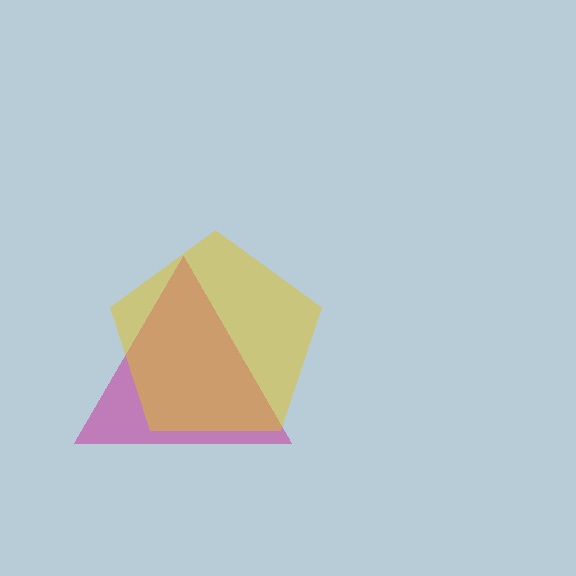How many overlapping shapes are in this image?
There are 2 overlapping shapes in the image.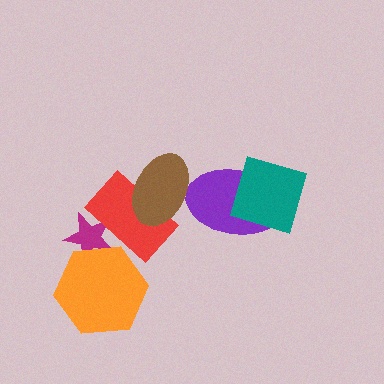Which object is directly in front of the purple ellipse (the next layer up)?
The teal diamond is directly in front of the purple ellipse.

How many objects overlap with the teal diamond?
1 object overlaps with the teal diamond.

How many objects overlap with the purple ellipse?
2 objects overlap with the purple ellipse.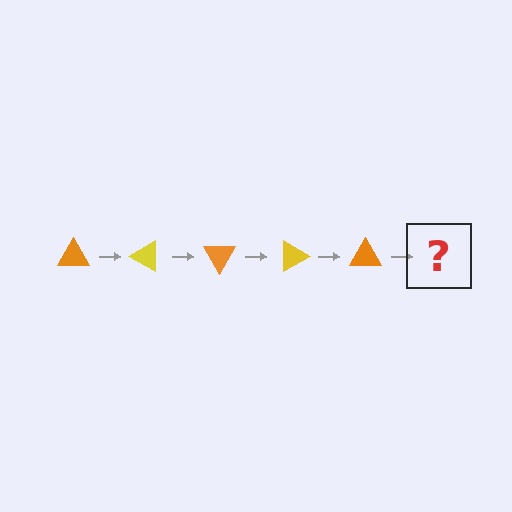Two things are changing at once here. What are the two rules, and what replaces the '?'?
The two rules are that it rotates 30 degrees each step and the color cycles through orange and yellow. The '?' should be a yellow triangle, rotated 150 degrees from the start.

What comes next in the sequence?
The next element should be a yellow triangle, rotated 150 degrees from the start.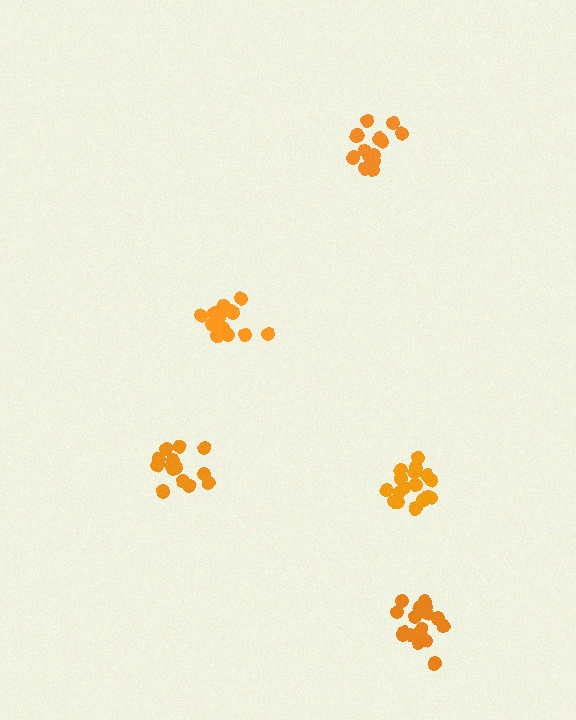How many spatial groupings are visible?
There are 5 spatial groupings.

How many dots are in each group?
Group 1: 13 dots, Group 2: 17 dots, Group 3: 15 dots, Group 4: 14 dots, Group 5: 17 dots (76 total).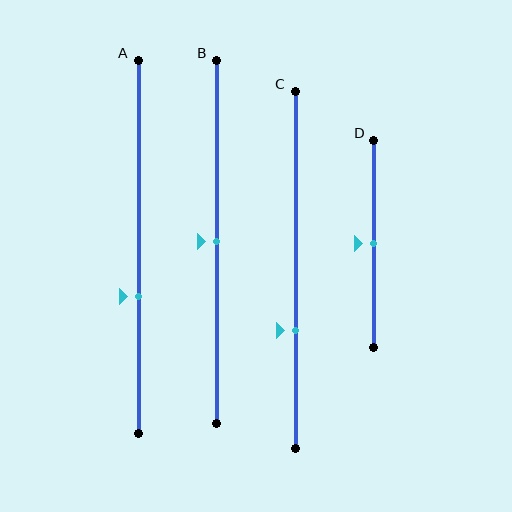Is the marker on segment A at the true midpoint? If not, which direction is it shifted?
No, the marker on segment A is shifted downward by about 13% of the segment length.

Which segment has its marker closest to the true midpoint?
Segment B has its marker closest to the true midpoint.